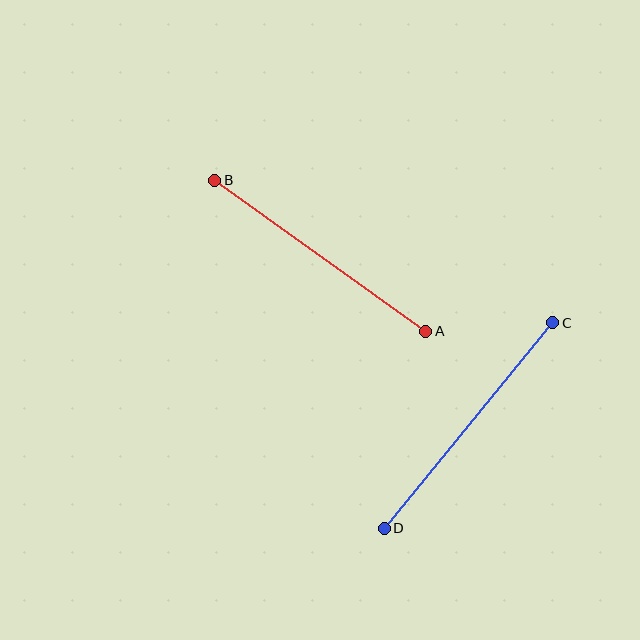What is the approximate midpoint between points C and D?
The midpoint is at approximately (469, 425) pixels.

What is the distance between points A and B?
The distance is approximately 260 pixels.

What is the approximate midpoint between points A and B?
The midpoint is at approximately (320, 256) pixels.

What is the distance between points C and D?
The distance is approximately 266 pixels.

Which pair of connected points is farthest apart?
Points C and D are farthest apart.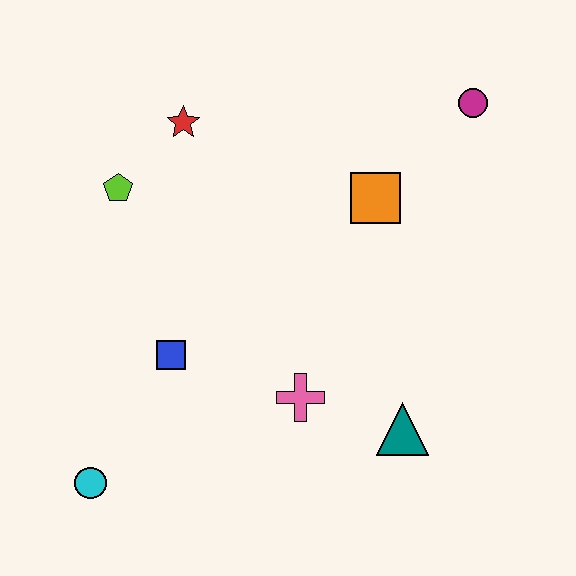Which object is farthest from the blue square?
The magenta circle is farthest from the blue square.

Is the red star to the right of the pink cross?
No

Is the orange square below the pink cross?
No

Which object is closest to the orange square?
The magenta circle is closest to the orange square.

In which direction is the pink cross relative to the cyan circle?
The pink cross is to the right of the cyan circle.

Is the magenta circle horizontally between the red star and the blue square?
No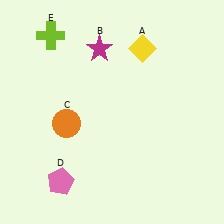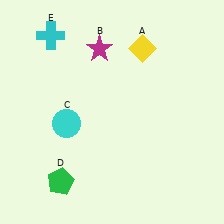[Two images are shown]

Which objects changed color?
C changed from orange to cyan. D changed from pink to green. E changed from lime to cyan.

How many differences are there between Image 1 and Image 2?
There are 3 differences between the two images.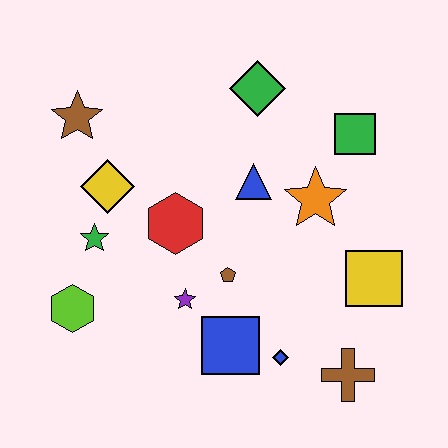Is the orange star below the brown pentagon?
No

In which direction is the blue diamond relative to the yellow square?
The blue diamond is to the left of the yellow square.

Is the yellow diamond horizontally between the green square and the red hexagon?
No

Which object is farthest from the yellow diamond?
The brown cross is farthest from the yellow diamond.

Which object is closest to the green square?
The orange star is closest to the green square.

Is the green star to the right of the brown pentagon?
No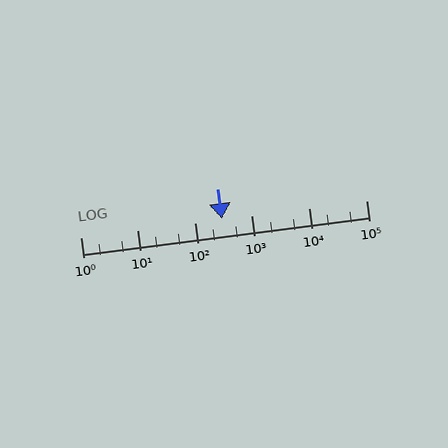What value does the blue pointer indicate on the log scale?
The pointer indicates approximately 300.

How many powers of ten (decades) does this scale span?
The scale spans 5 decades, from 1 to 100000.